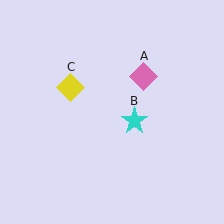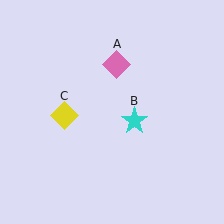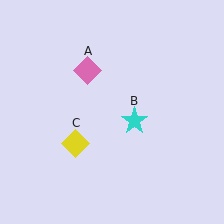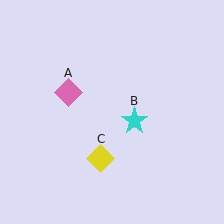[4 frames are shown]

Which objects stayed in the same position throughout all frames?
Cyan star (object B) remained stationary.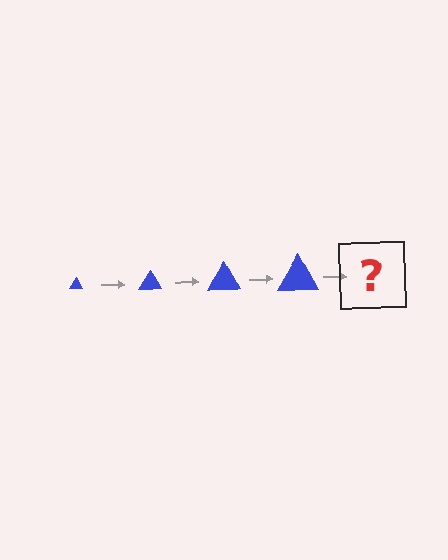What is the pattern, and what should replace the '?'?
The pattern is that the triangle gets progressively larger each step. The '?' should be a blue triangle, larger than the previous one.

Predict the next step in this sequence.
The next step is a blue triangle, larger than the previous one.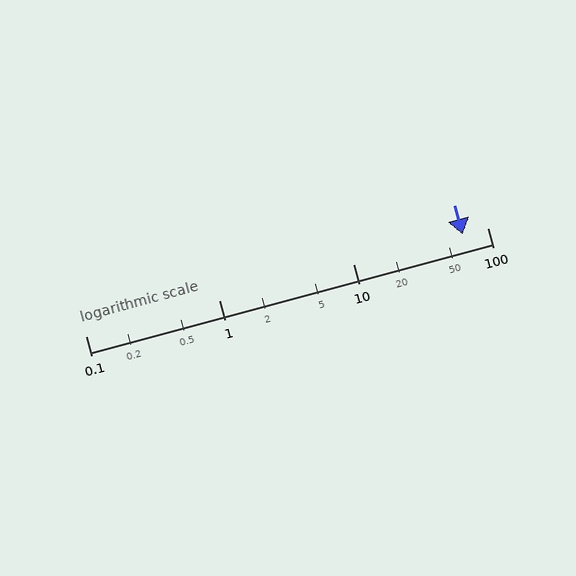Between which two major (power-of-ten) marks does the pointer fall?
The pointer is between 10 and 100.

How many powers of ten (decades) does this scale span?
The scale spans 3 decades, from 0.1 to 100.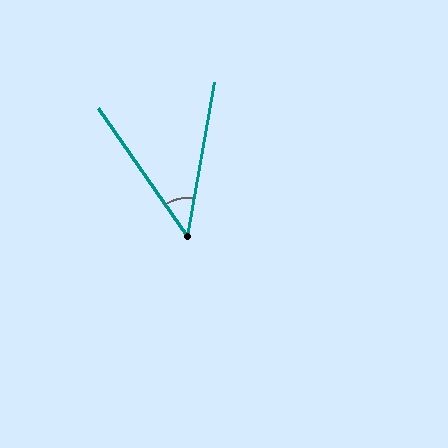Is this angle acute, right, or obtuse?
It is acute.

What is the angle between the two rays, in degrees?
Approximately 45 degrees.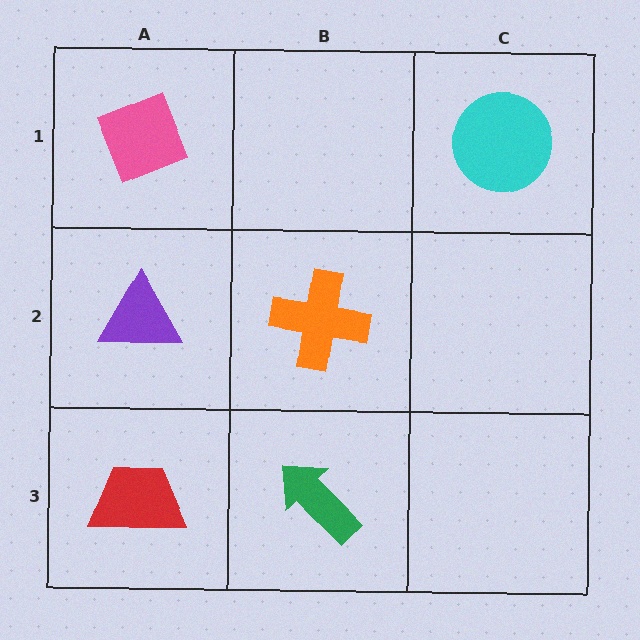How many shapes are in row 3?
2 shapes.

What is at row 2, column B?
An orange cross.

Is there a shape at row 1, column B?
No, that cell is empty.